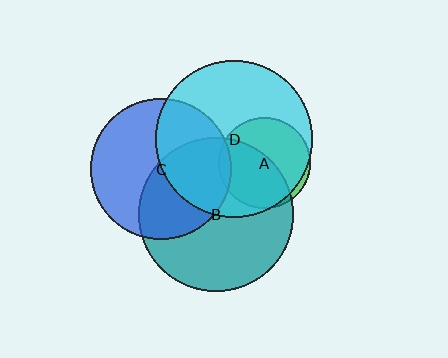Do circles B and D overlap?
Yes.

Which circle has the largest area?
Circle D (cyan).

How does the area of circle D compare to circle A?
Approximately 3.0 times.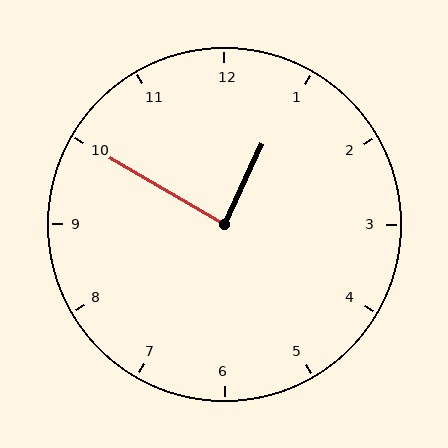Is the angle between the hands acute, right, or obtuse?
It is right.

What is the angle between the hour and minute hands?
Approximately 85 degrees.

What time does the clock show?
12:50.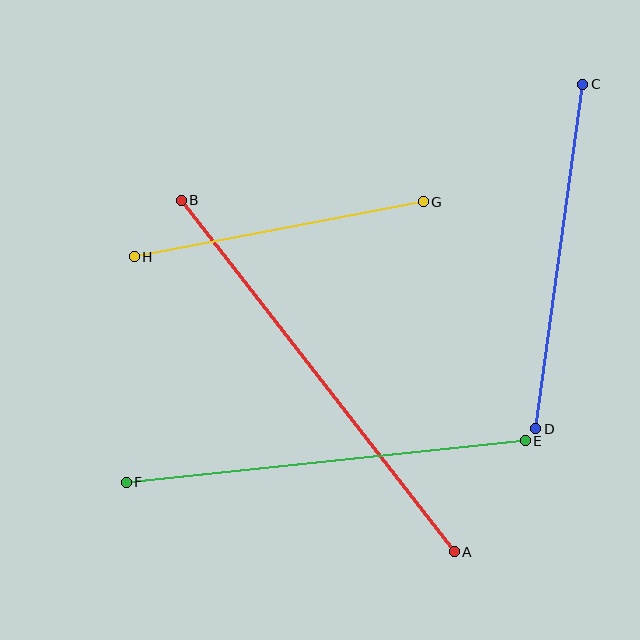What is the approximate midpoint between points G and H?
The midpoint is at approximately (279, 229) pixels.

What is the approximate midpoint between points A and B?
The midpoint is at approximately (318, 376) pixels.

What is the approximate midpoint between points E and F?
The midpoint is at approximately (326, 462) pixels.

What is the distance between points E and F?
The distance is approximately 401 pixels.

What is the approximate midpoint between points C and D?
The midpoint is at approximately (559, 256) pixels.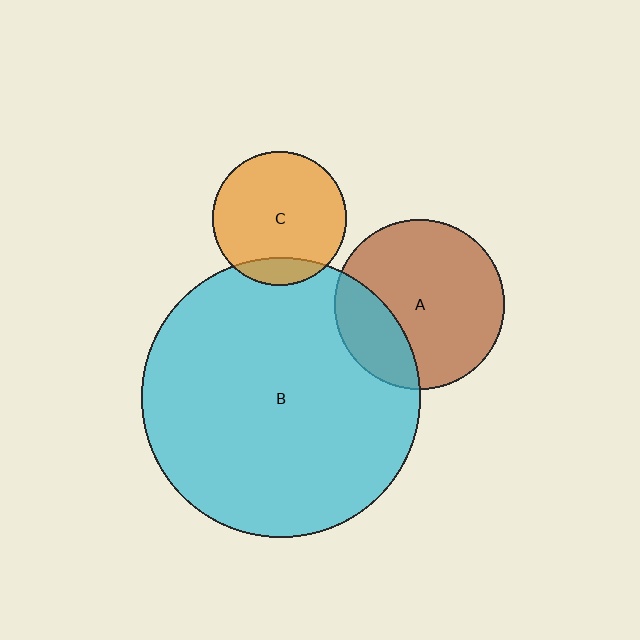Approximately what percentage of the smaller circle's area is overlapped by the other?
Approximately 25%.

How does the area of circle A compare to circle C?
Approximately 1.6 times.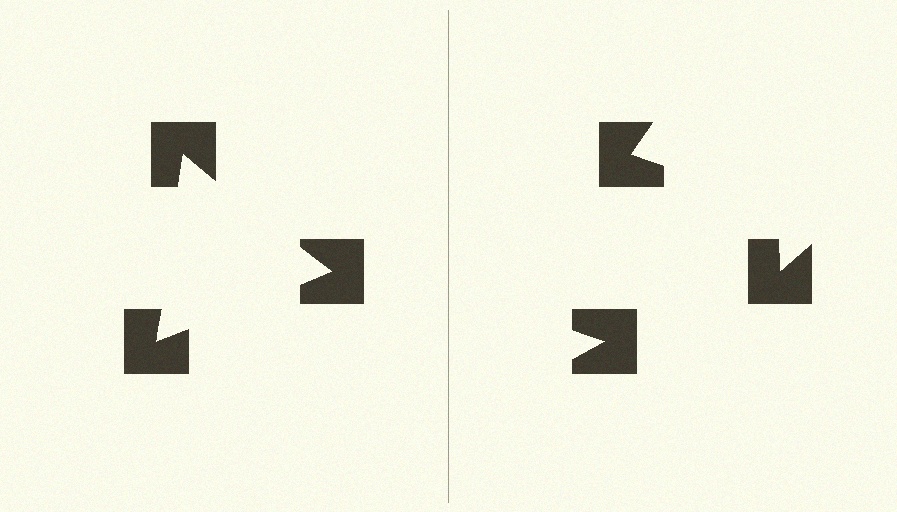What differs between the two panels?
The notched squares are positioned identically on both sides; only the wedge orientations differ. On the left they align to a triangle; on the right they are misaligned.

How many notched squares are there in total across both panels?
6 — 3 on each side.